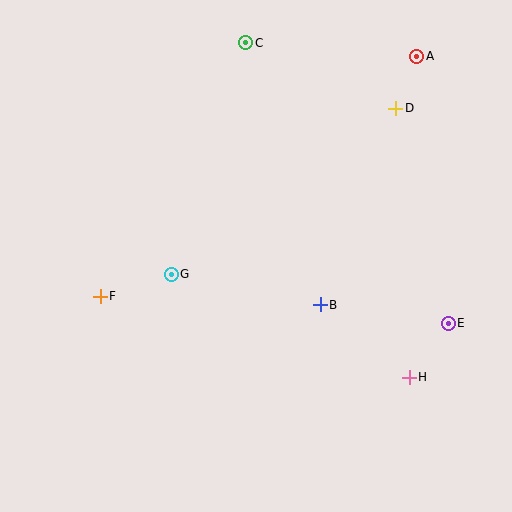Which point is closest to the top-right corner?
Point A is closest to the top-right corner.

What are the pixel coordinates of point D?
Point D is at (396, 108).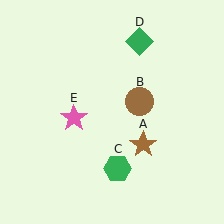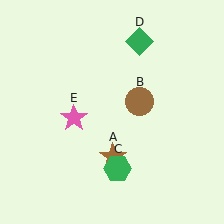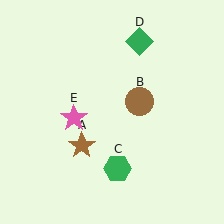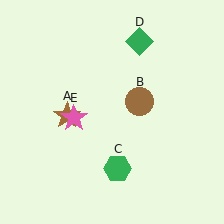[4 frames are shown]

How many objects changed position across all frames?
1 object changed position: brown star (object A).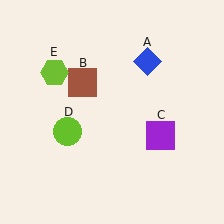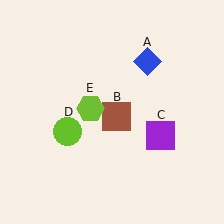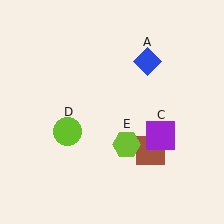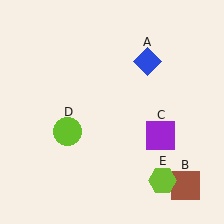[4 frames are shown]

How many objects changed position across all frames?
2 objects changed position: brown square (object B), lime hexagon (object E).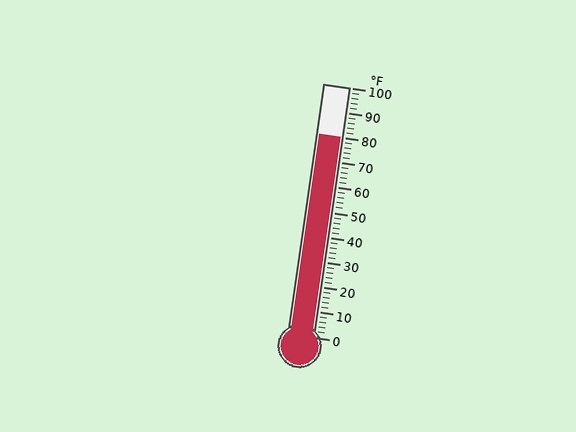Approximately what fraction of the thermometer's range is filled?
The thermometer is filled to approximately 80% of its range.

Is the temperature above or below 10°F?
The temperature is above 10°F.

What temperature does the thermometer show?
The thermometer shows approximately 80°F.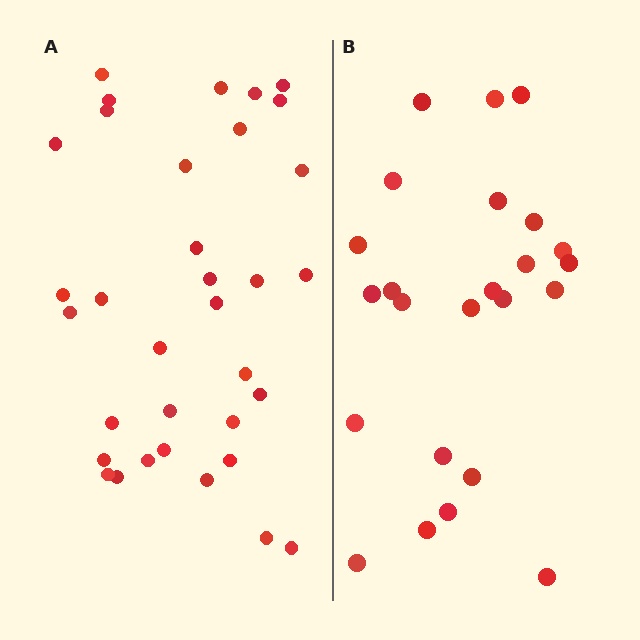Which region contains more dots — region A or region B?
Region A (the left region) has more dots.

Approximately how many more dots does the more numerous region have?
Region A has roughly 10 or so more dots than region B.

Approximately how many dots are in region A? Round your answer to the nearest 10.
About 30 dots. (The exact count is 34, which rounds to 30.)